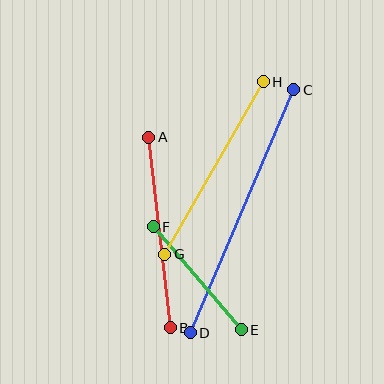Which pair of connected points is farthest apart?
Points C and D are farthest apart.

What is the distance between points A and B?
The distance is approximately 192 pixels.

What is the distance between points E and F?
The distance is approximately 135 pixels.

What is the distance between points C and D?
The distance is approximately 264 pixels.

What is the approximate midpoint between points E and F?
The midpoint is at approximately (197, 278) pixels.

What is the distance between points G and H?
The distance is approximately 199 pixels.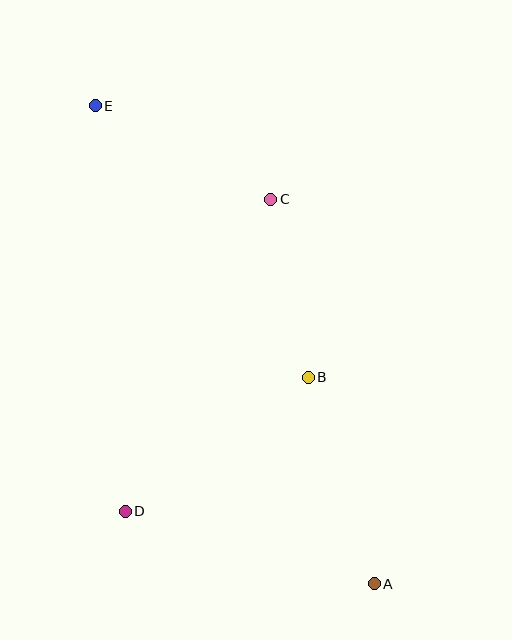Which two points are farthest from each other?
Points A and E are farthest from each other.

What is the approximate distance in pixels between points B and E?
The distance between B and E is approximately 345 pixels.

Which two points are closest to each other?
Points B and C are closest to each other.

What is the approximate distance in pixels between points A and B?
The distance between A and B is approximately 217 pixels.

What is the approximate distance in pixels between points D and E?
The distance between D and E is approximately 406 pixels.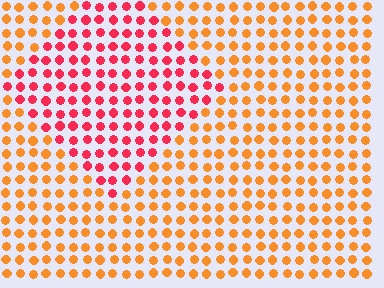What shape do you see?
I see a diamond.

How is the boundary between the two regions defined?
The boundary is defined purely by a slight shift in hue (about 41 degrees). Spacing, size, and orientation are identical on both sides.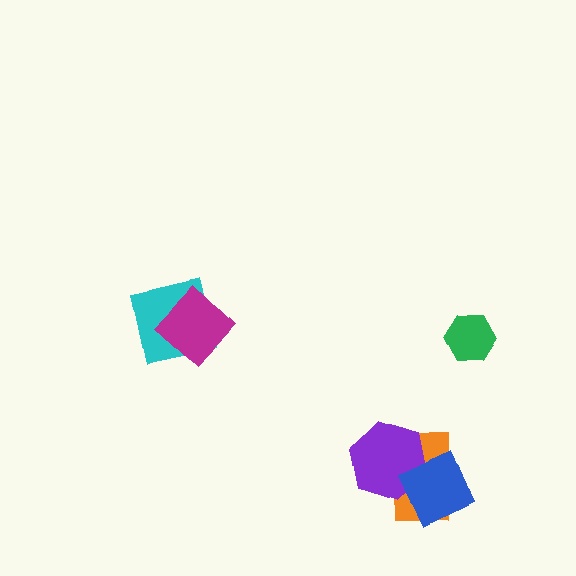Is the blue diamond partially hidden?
No, no other shape covers it.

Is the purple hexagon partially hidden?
Yes, it is partially covered by another shape.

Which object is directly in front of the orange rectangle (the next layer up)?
The purple hexagon is directly in front of the orange rectangle.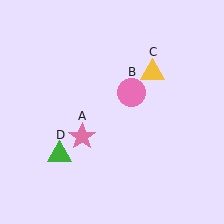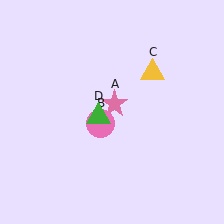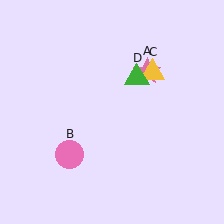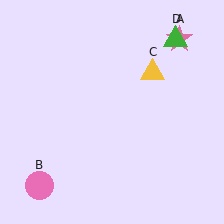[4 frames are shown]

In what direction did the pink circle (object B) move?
The pink circle (object B) moved down and to the left.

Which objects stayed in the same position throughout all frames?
Yellow triangle (object C) remained stationary.